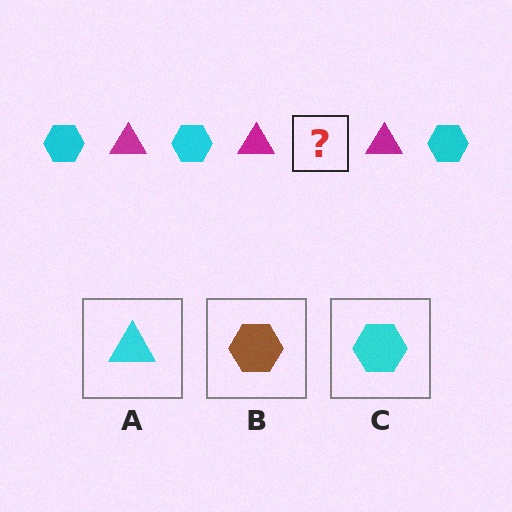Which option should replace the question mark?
Option C.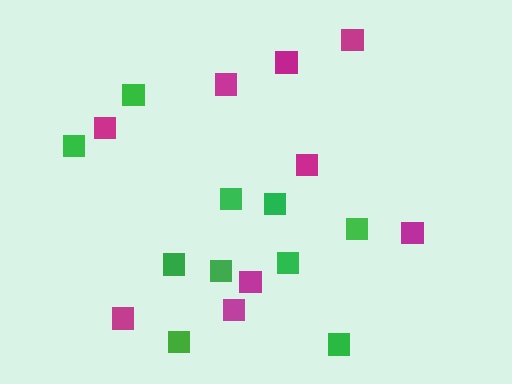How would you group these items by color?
There are 2 groups: one group of green squares (10) and one group of magenta squares (9).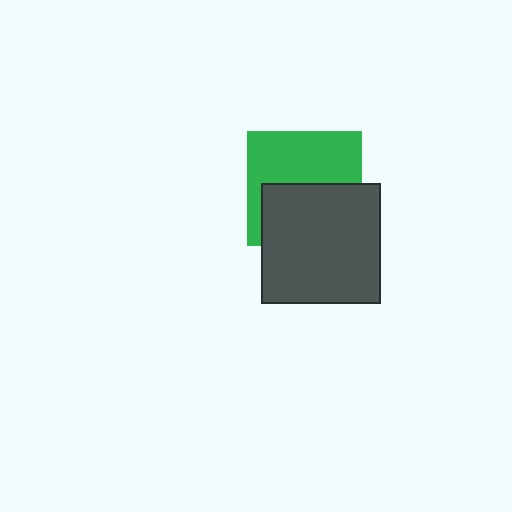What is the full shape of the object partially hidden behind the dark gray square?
The partially hidden object is a green square.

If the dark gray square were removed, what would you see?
You would see the complete green square.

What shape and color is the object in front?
The object in front is a dark gray square.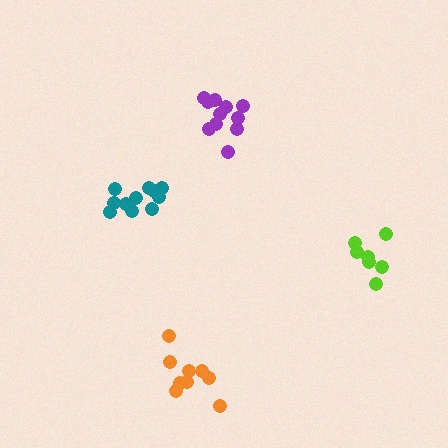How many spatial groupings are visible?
There are 4 spatial groupings.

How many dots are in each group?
Group 1: 11 dots, Group 2: 9 dots, Group 3: 11 dots, Group 4: 7 dots (38 total).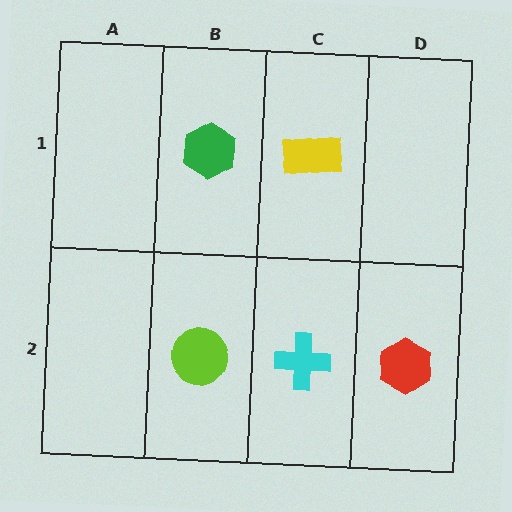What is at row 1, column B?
A green hexagon.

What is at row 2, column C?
A cyan cross.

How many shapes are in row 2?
3 shapes.